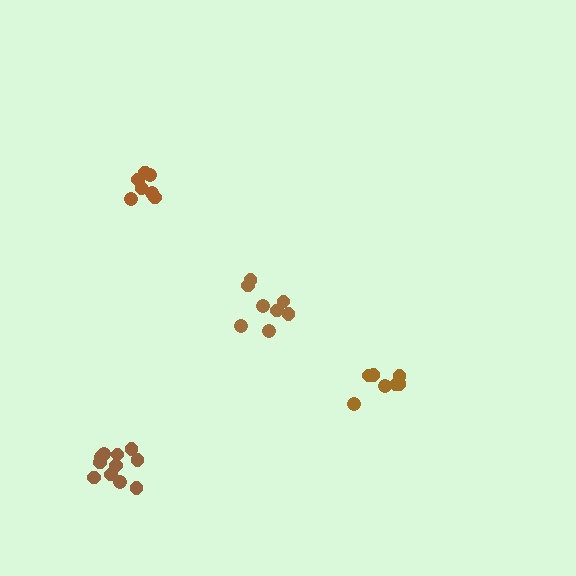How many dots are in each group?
Group 1: 7 dots, Group 2: 7 dots, Group 3: 11 dots, Group 4: 8 dots (33 total).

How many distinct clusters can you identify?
There are 4 distinct clusters.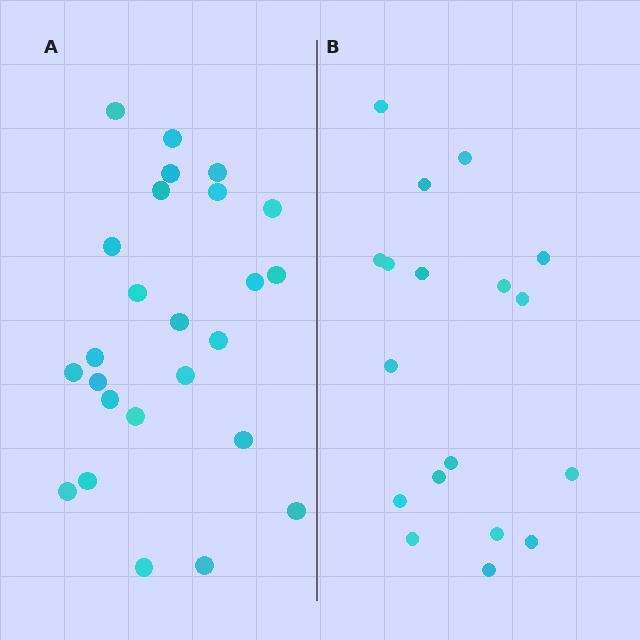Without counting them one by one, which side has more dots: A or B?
Region A (the left region) has more dots.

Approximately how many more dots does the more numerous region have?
Region A has roughly 8 or so more dots than region B.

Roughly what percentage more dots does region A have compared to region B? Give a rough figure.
About 40% more.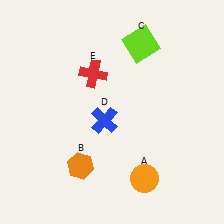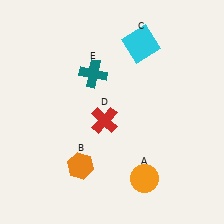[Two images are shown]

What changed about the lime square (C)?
In Image 1, C is lime. In Image 2, it changed to cyan.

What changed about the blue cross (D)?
In Image 1, D is blue. In Image 2, it changed to red.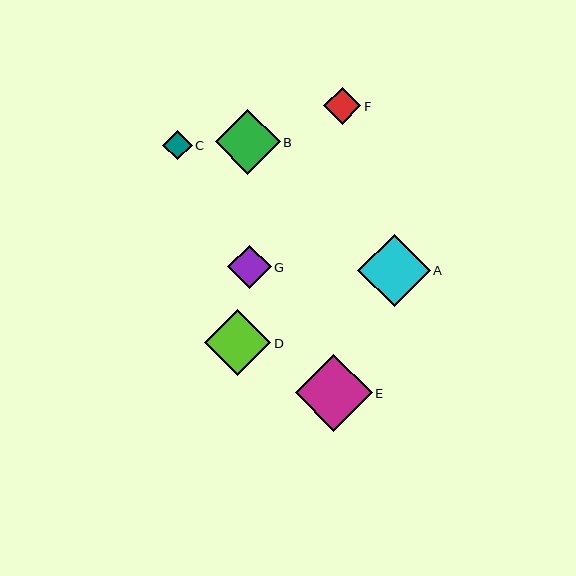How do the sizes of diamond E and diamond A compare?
Diamond E and diamond A are approximately the same size.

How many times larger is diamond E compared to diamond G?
Diamond E is approximately 1.8 times the size of diamond G.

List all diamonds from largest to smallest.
From largest to smallest: E, A, D, B, G, F, C.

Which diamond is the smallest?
Diamond C is the smallest with a size of approximately 30 pixels.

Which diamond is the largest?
Diamond E is the largest with a size of approximately 77 pixels.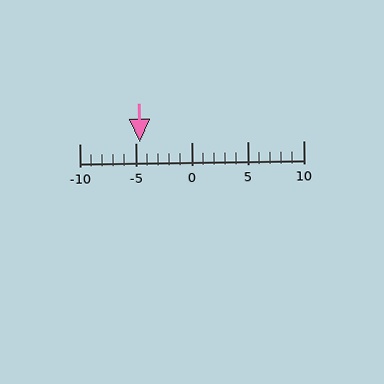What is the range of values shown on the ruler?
The ruler shows values from -10 to 10.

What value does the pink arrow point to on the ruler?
The pink arrow points to approximately -5.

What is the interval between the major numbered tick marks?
The major tick marks are spaced 5 units apart.